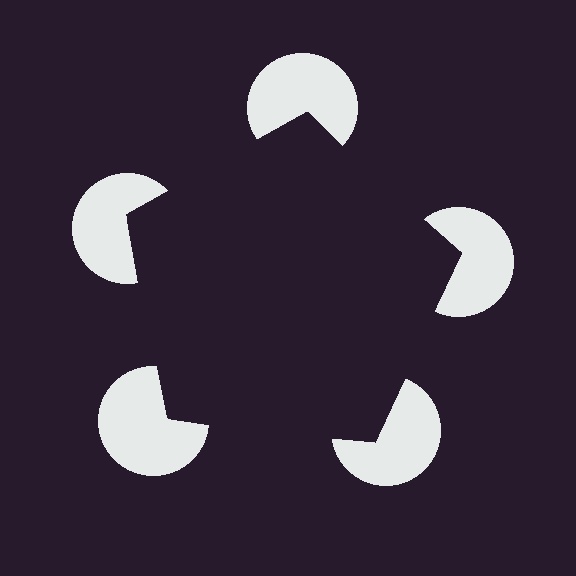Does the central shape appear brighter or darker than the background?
It typically appears slightly darker than the background, even though no actual brightness change is drawn.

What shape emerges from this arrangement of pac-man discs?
An illusory pentagon — its edges are inferred from the aligned wedge cuts in the pac-man discs, not physically drawn.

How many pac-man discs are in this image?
There are 5 — one at each vertex of the illusory pentagon.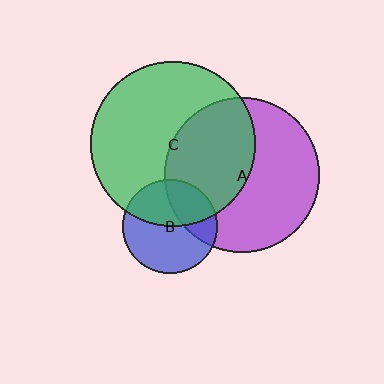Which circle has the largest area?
Circle C (green).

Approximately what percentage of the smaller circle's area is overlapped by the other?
Approximately 30%.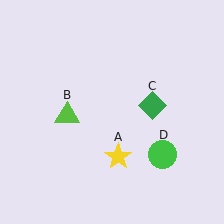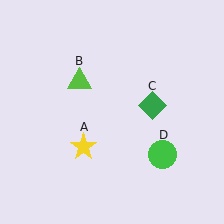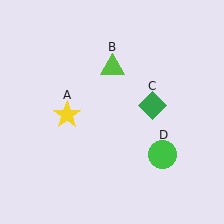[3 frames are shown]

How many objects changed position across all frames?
2 objects changed position: yellow star (object A), lime triangle (object B).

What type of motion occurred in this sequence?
The yellow star (object A), lime triangle (object B) rotated clockwise around the center of the scene.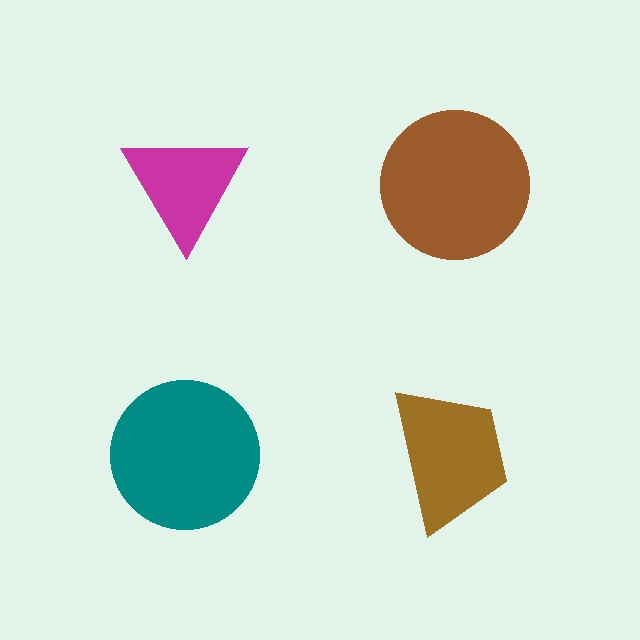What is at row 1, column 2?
A brown circle.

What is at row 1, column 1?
A magenta triangle.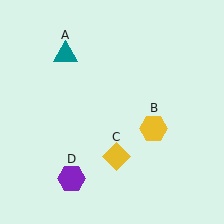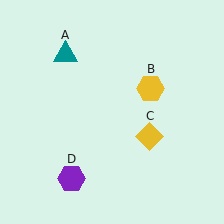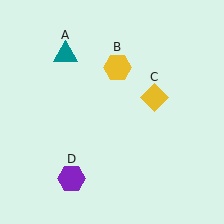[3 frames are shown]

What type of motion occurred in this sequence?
The yellow hexagon (object B), yellow diamond (object C) rotated counterclockwise around the center of the scene.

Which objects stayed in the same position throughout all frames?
Teal triangle (object A) and purple hexagon (object D) remained stationary.